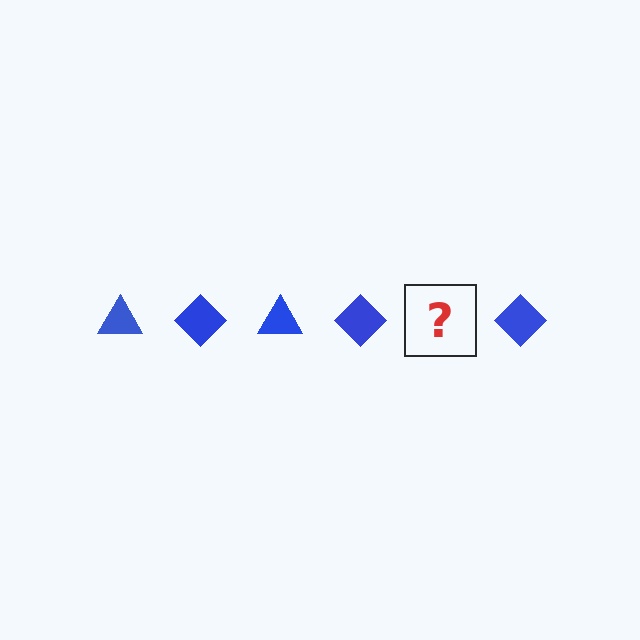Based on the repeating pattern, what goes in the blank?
The blank should be a blue triangle.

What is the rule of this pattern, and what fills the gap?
The rule is that the pattern cycles through triangle, diamond shapes in blue. The gap should be filled with a blue triangle.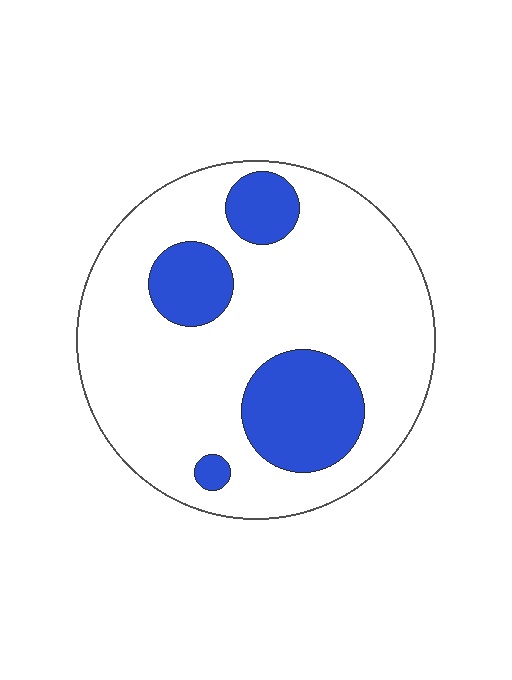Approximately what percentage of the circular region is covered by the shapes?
Approximately 25%.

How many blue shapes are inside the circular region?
4.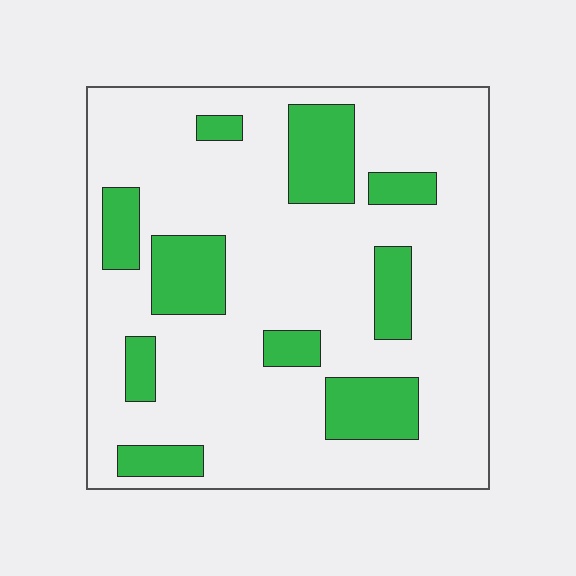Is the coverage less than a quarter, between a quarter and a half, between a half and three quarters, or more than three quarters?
Less than a quarter.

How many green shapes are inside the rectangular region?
10.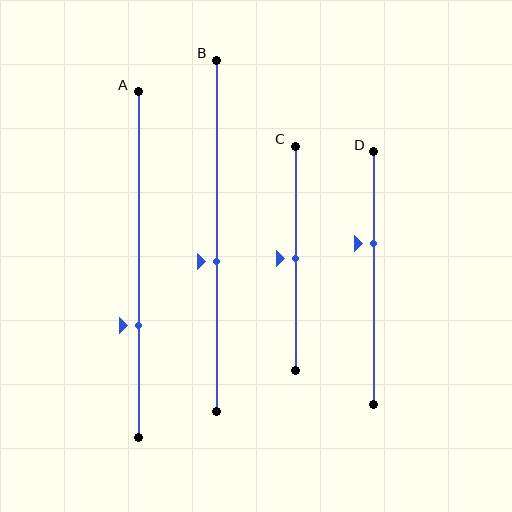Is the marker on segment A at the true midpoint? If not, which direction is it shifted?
No, the marker on segment A is shifted downward by about 18% of the segment length.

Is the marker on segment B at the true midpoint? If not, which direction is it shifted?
No, the marker on segment B is shifted downward by about 7% of the segment length.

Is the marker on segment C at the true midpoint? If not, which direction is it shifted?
Yes, the marker on segment C is at the true midpoint.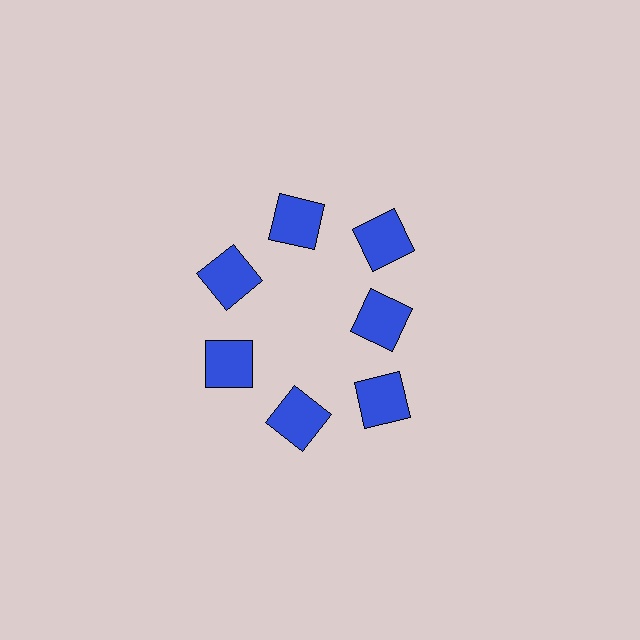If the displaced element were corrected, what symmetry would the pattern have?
It would have 7-fold rotational symmetry — the pattern would map onto itself every 51 degrees.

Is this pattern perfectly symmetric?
No. The 7 blue squares are arranged in a ring, but one element near the 3 o'clock position is pulled inward toward the center, breaking the 7-fold rotational symmetry.